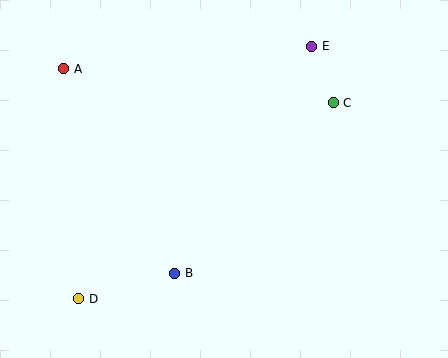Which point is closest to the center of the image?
Point B at (175, 273) is closest to the center.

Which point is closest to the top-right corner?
Point E is closest to the top-right corner.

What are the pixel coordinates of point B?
Point B is at (175, 273).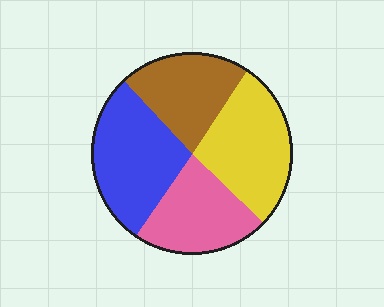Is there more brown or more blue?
Blue.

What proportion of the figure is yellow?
Yellow covers 28% of the figure.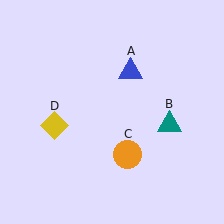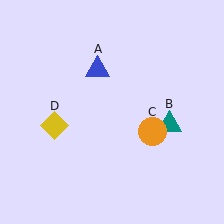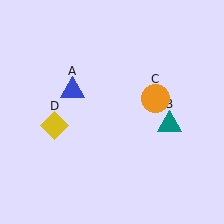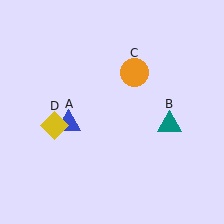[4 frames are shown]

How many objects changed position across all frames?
2 objects changed position: blue triangle (object A), orange circle (object C).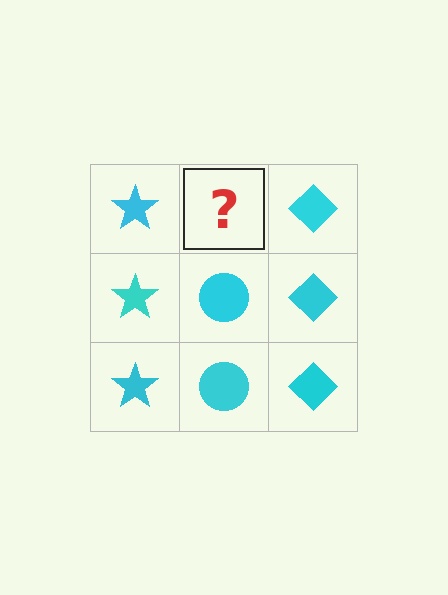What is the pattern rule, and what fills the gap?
The rule is that each column has a consistent shape. The gap should be filled with a cyan circle.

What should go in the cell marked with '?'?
The missing cell should contain a cyan circle.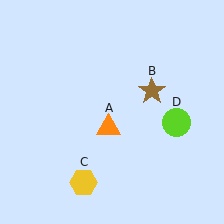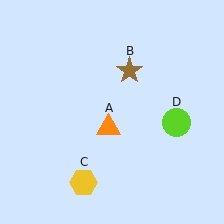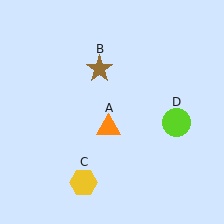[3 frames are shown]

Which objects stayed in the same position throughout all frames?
Orange triangle (object A) and yellow hexagon (object C) and lime circle (object D) remained stationary.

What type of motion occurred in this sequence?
The brown star (object B) rotated counterclockwise around the center of the scene.